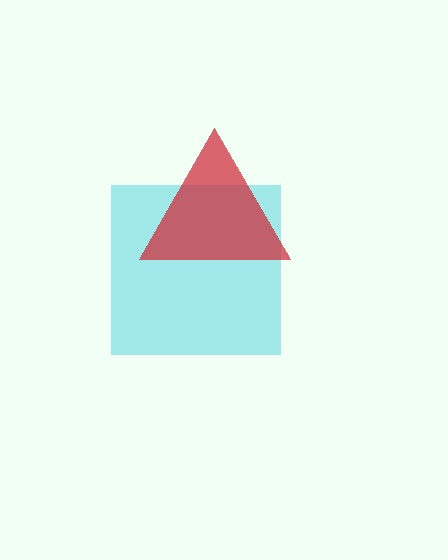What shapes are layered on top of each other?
The layered shapes are: a cyan square, a red triangle.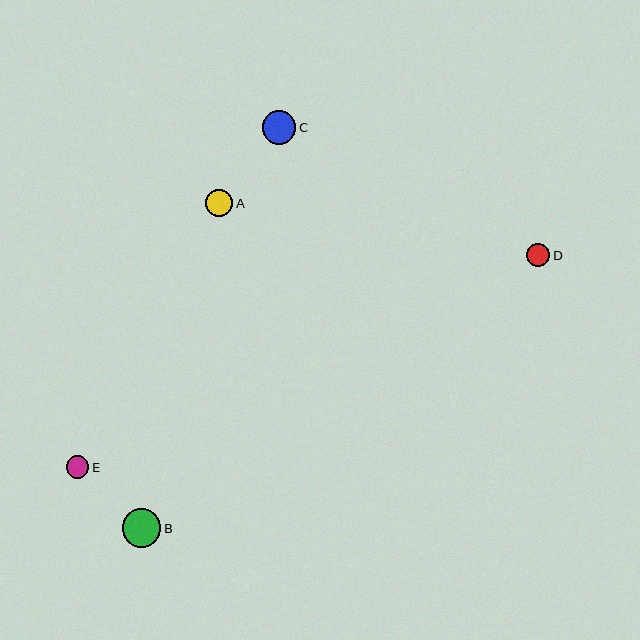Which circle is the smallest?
Circle E is the smallest with a size of approximately 23 pixels.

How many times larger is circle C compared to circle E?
Circle C is approximately 1.5 times the size of circle E.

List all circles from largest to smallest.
From largest to smallest: B, C, A, D, E.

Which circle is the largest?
Circle B is the largest with a size of approximately 38 pixels.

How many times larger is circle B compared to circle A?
Circle B is approximately 1.4 times the size of circle A.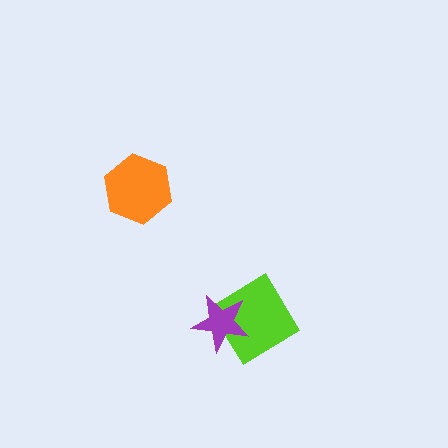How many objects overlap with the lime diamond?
1 object overlaps with the lime diamond.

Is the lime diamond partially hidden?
Yes, it is partially covered by another shape.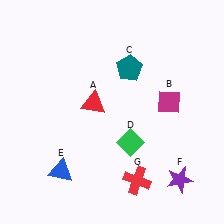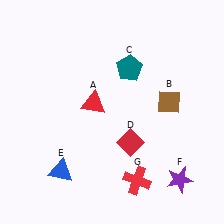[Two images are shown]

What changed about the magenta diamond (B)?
In Image 1, B is magenta. In Image 2, it changed to brown.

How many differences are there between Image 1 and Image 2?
There are 2 differences between the two images.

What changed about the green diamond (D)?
In Image 1, D is green. In Image 2, it changed to red.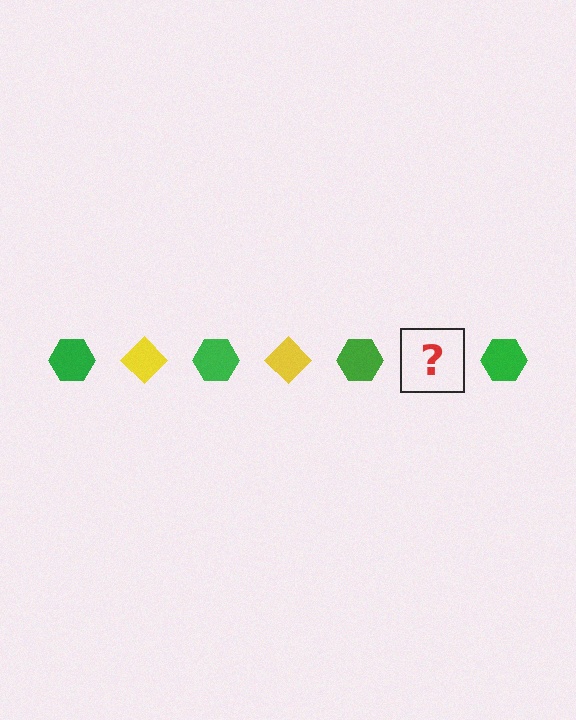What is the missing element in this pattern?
The missing element is a yellow diamond.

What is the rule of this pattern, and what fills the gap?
The rule is that the pattern alternates between green hexagon and yellow diamond. The gap should be filled with a yellow diamond.